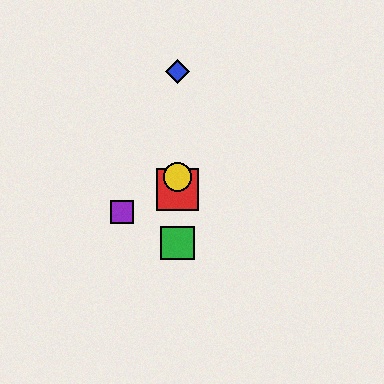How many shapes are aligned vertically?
4 shapes (the red square, the blue diamond, the green square, the yellow circle) are aligned vertically.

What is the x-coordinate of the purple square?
The purple square is at x≈122.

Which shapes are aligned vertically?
The red square, the blue diamond, the green square, the yellow circle are aligned vertically.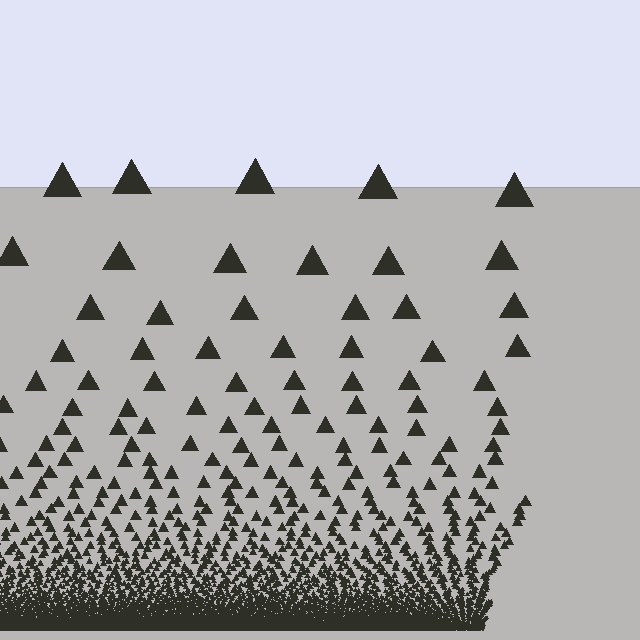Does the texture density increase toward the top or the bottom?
Density increases toward the bottom.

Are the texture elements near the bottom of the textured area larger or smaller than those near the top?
Smaller. The gradient is inverted — elements near the bottom are smaller and denser.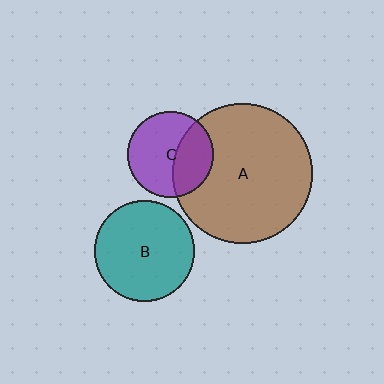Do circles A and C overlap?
Yes.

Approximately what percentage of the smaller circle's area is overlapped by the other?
Approximately 35%.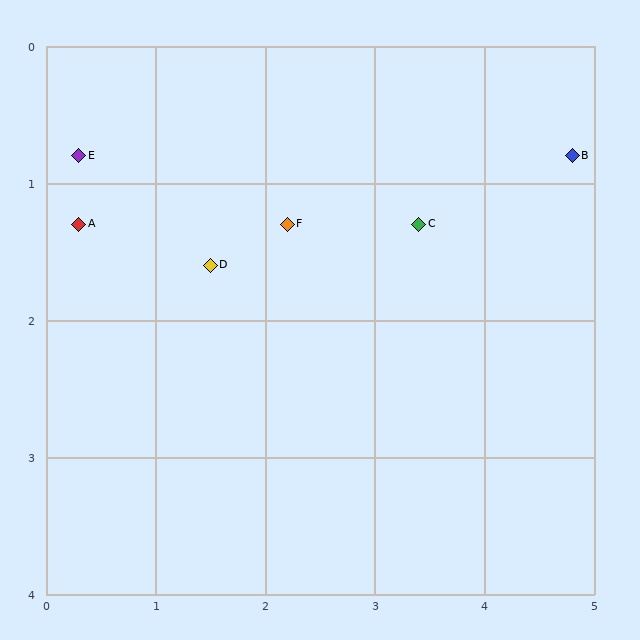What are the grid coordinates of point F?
Point F is at approximately (2.2, 1.3).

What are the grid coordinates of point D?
Point D is at approximately (1.5, 1.6).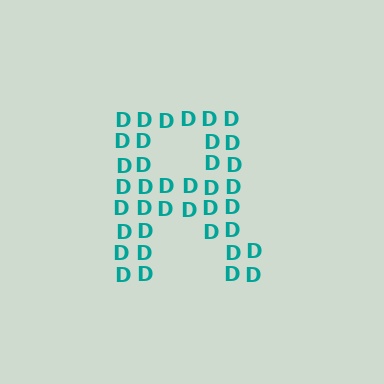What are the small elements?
The small elements are letter D's.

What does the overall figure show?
The overall figure shows the letter R.